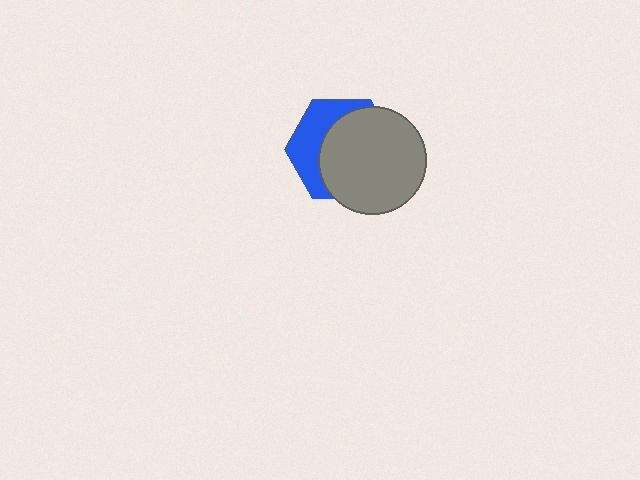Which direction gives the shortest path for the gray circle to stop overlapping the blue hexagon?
Moving toward the lower-right gives the shortest separation.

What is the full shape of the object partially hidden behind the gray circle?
The partially hidden object is a blue hexagon.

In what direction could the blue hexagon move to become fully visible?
The blue hexagon could move toward the upper-left. That would shift it out from behind the gray circle entirely.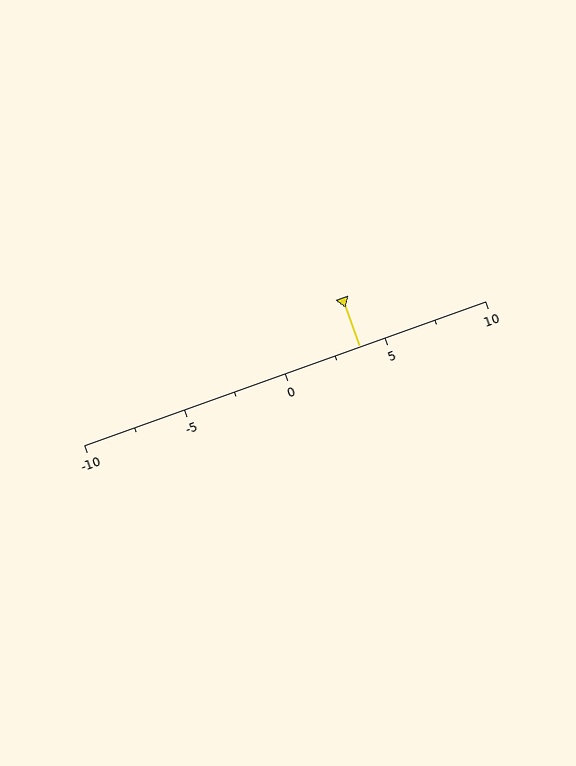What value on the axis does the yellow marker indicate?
The marker indicates approximately 3.8.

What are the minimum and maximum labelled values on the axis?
The axis runs from -10 to 10.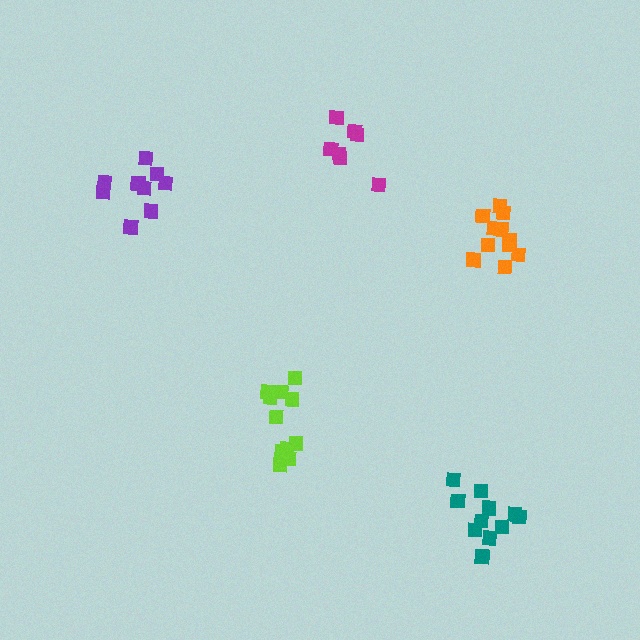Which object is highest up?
The magenta cluster is topmost.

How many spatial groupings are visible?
There are 5 spatial groupings.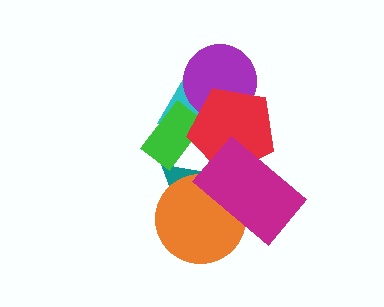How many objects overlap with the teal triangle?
3 objects overlap with the teal triangle.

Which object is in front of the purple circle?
The red pentagon is in front of the purple circle.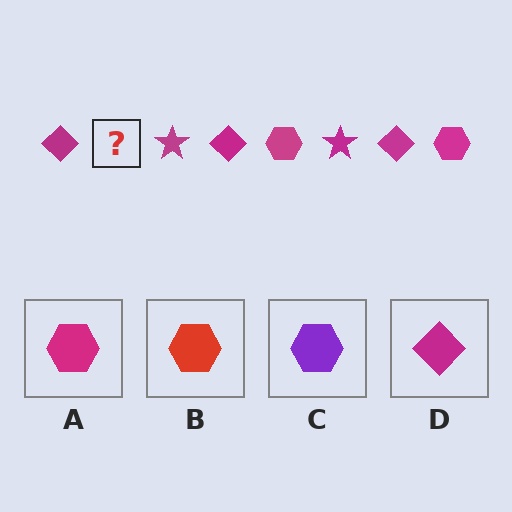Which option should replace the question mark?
Option A.